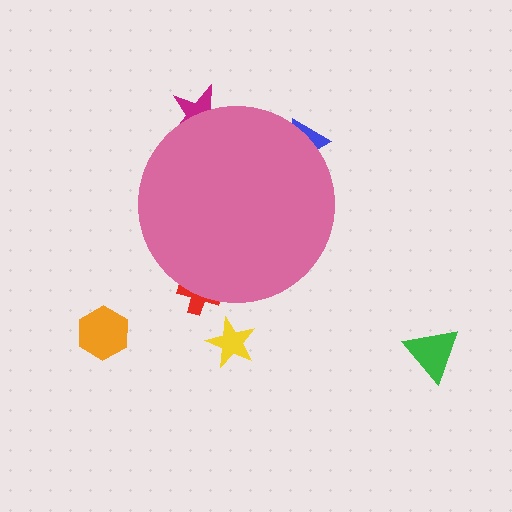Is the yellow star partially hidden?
No, the yellow star is fully visible.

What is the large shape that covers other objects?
A pink circle.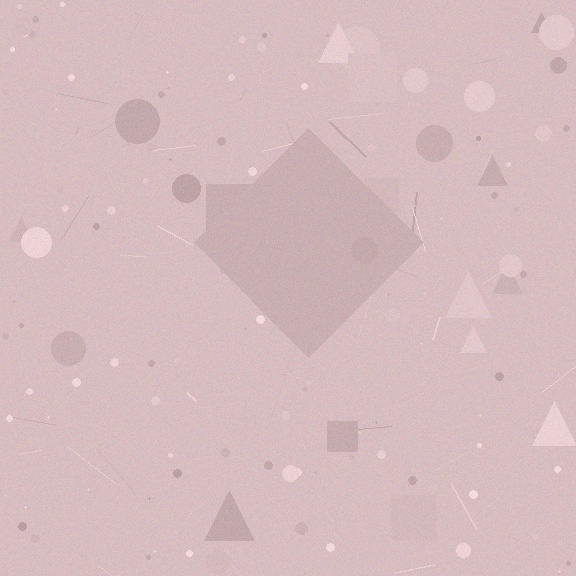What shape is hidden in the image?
A diamond is hidden in the image.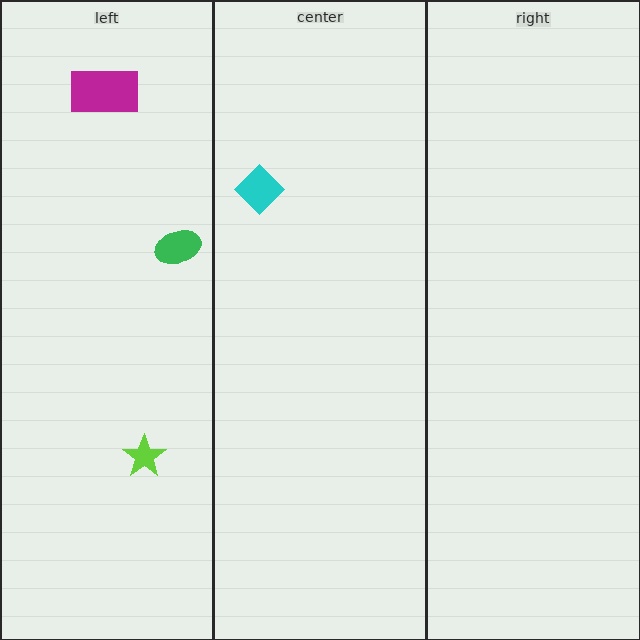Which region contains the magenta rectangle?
The left region.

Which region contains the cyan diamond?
The center region.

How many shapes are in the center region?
1.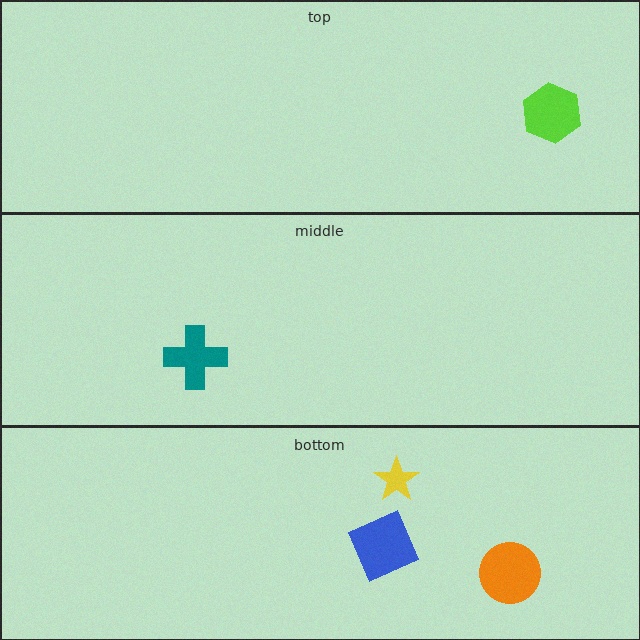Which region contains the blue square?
The bottom region.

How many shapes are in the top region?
1.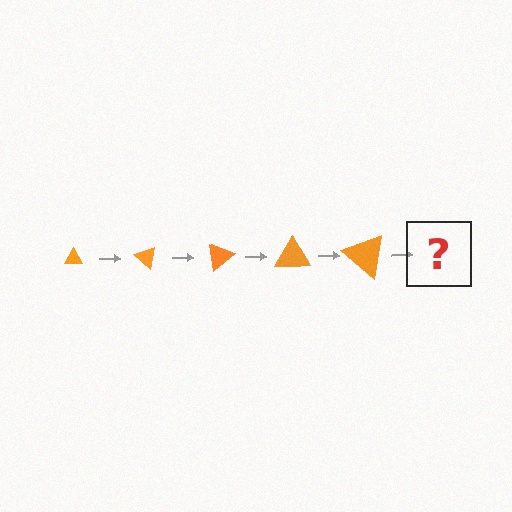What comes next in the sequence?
The next element should be a triangle, larger than the previous one and rotated 200 degrees from the start.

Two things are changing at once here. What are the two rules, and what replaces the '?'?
The two rules are that the triangle grows larger each step and it rotates 40 degrees each step. The '?' should be a triangle, larger than the previous one and rotated 200 degrees from the start.